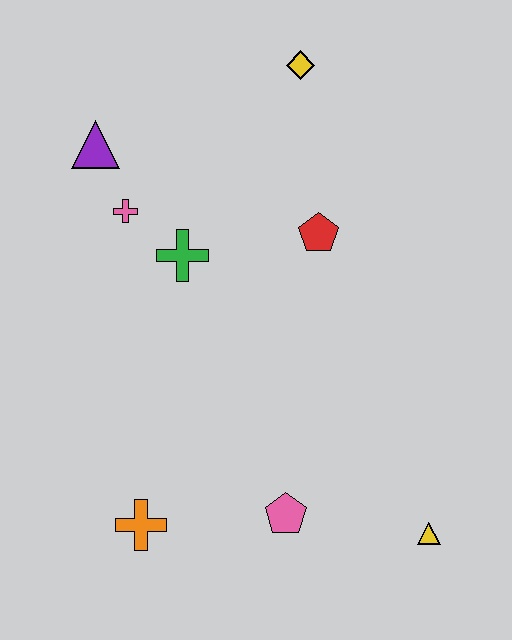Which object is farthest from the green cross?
The yellow triangle is farthest from the green cross.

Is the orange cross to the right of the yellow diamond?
No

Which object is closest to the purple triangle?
The pink cross is closest to the purple triangle.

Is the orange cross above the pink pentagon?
No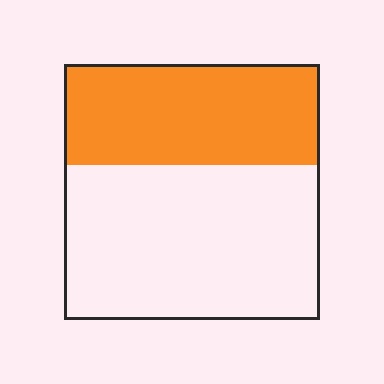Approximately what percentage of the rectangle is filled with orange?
Approximately 40%.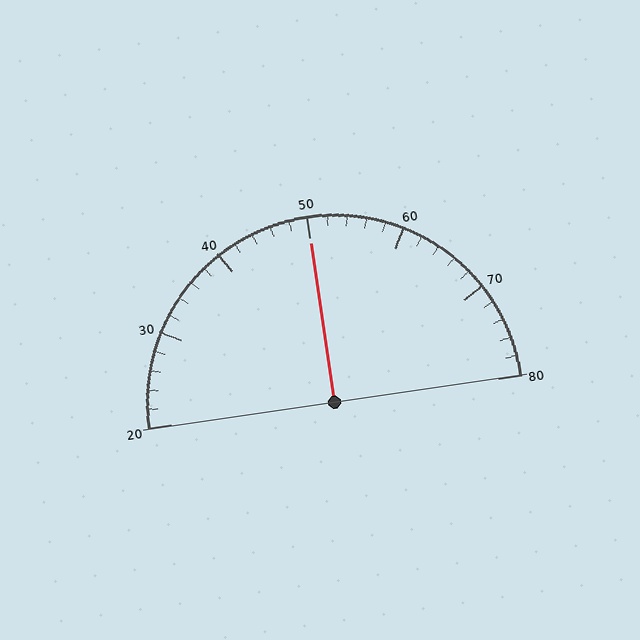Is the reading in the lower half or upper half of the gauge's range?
The reading is in the upper half of the range (20 to 80).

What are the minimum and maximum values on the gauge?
The gauge ranges from 20 to 80.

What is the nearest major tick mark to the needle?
The nearest major tick mark is 50.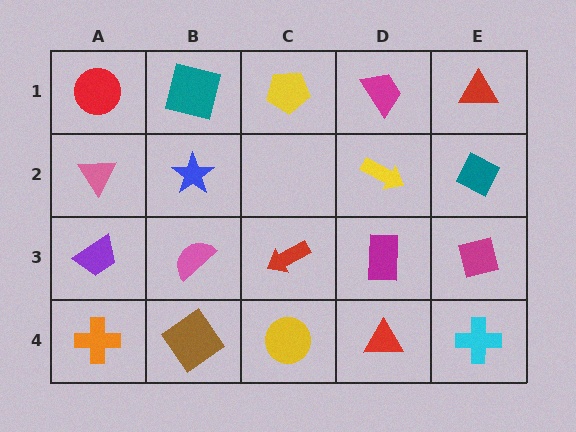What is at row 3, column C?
A red arrow.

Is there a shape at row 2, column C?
No, that cell is empty.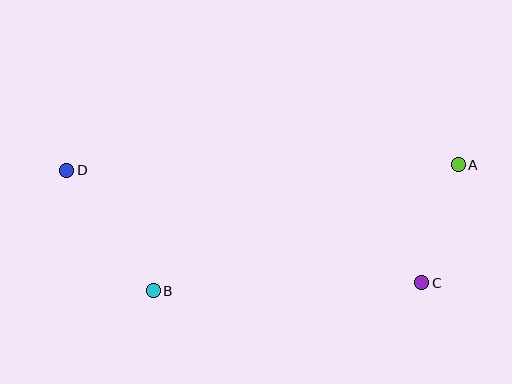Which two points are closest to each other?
Points A and C are closest to each other.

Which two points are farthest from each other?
Points A and D are farthest from each other.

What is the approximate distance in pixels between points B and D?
The distance between B and D is approximately 149 pixels.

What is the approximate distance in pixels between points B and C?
The distance between B and C is approximately 268 pixels.